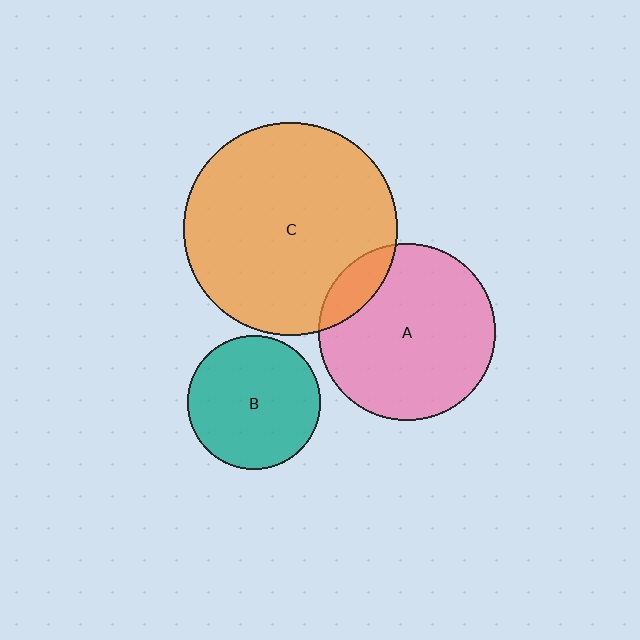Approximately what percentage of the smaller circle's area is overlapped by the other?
Approximately 15%.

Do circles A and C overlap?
Yes.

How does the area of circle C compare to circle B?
Approximately 2.6 times.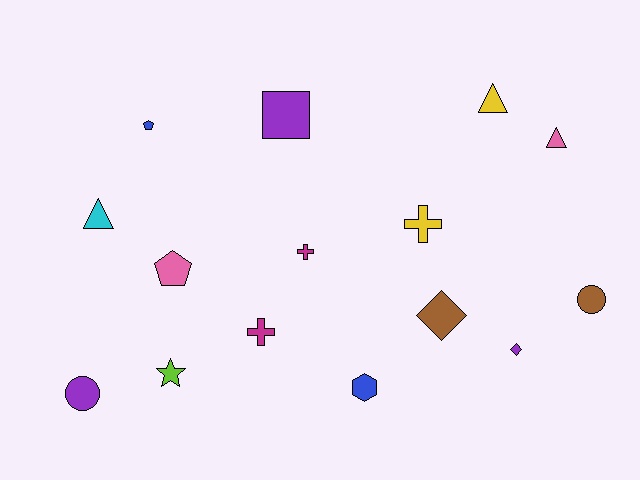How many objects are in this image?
There are 15 objects.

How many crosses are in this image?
There are 3 crosses.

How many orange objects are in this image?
There are no orange objects.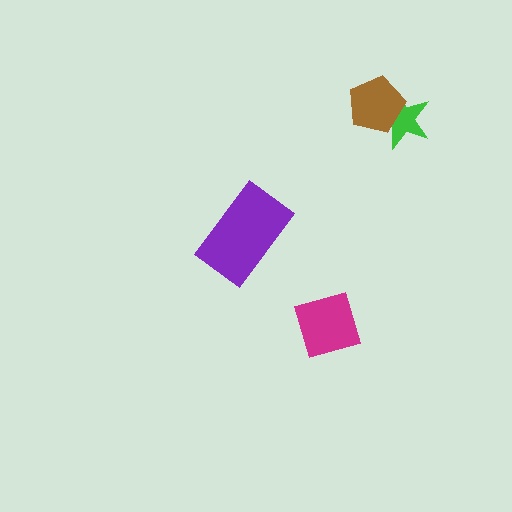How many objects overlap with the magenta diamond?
0 objects overlap with the magenta diamond.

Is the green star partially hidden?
Yes, it is partially covered by another shape.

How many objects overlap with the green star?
1 object overlaps with the green star.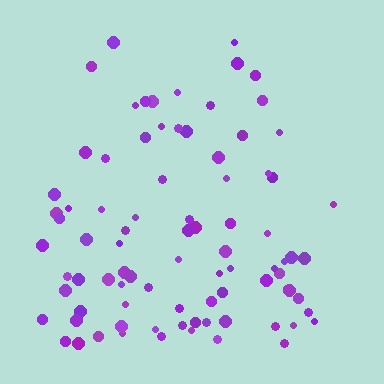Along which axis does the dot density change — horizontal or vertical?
Vertical.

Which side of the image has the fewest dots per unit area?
The top.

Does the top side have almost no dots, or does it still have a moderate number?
Still a moderate number, just noticeably fewer than the bottom.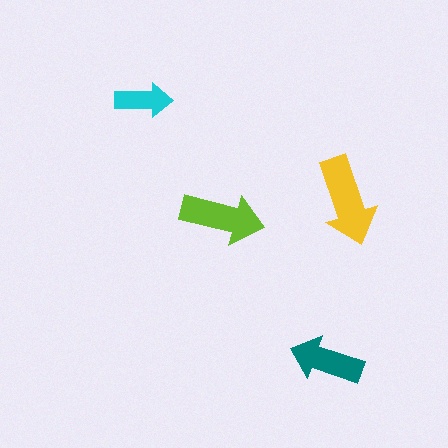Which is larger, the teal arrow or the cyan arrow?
The teal one.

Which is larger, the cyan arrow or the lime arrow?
The lime one.